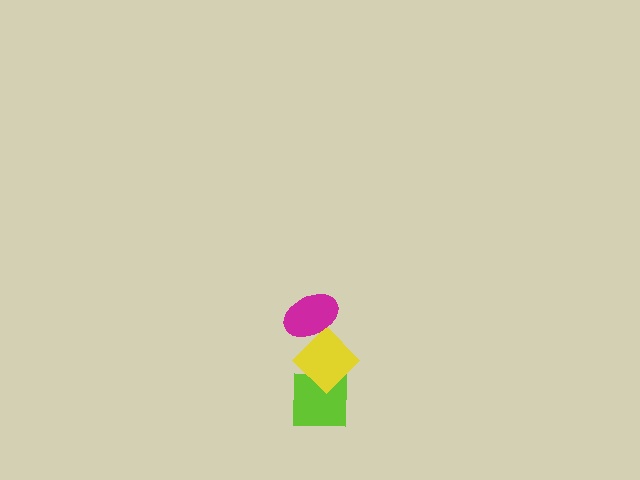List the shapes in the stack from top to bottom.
From top to bottom: the magenta ellipse, the yellow diamond, the lime square.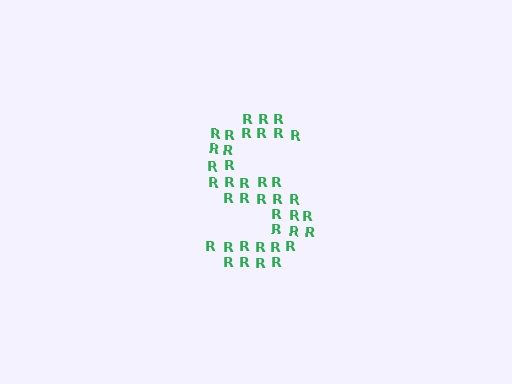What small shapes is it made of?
It is made of small letter R's.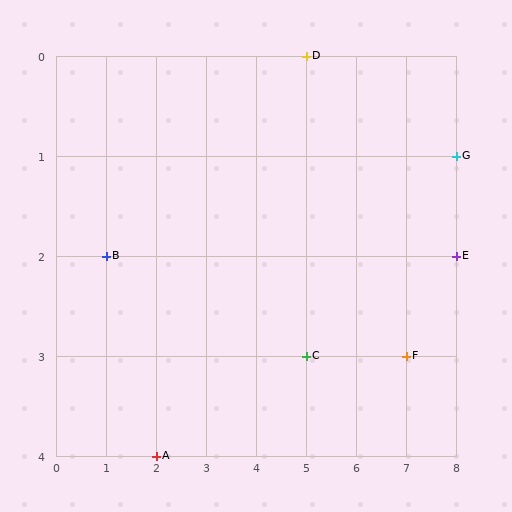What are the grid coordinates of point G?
Point G is at grid coordinates (8, 1).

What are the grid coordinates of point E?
Point E is at grid coordinates (8, 2).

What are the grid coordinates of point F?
Point F is at grid coordinates (7, 3).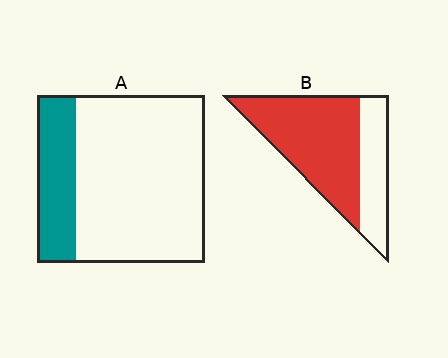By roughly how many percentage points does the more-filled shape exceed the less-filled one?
By roughly 45 percentage points (B over A).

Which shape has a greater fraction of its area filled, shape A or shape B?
Shape B.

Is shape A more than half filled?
No.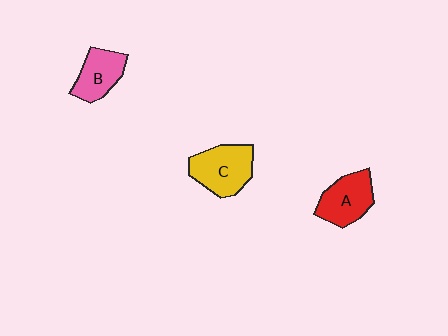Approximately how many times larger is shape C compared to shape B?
Approximately 1.3 times.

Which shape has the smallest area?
Shape B (pink).